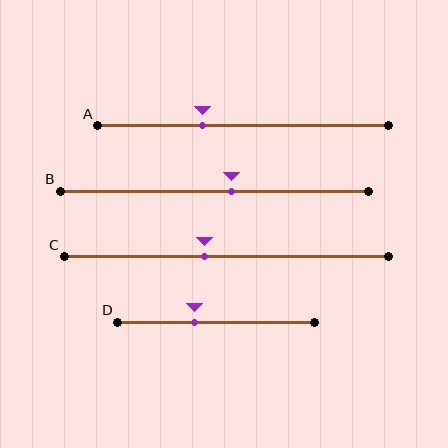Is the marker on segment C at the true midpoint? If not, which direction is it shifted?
No, the marker on segment C is shifted to the left by about 7% of the segment length.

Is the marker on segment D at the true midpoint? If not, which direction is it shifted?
No, the marker on segment D is shifted to the left by about 11% of the segment length.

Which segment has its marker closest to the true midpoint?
Segment B has its marker closest to the true midpoint.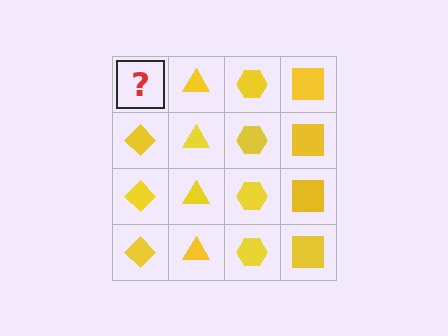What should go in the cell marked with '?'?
The missing cell should contain a yellow diamond.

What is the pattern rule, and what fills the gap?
The rule is that each column has a consistent shape. The gap should be filled with a yellow diamond.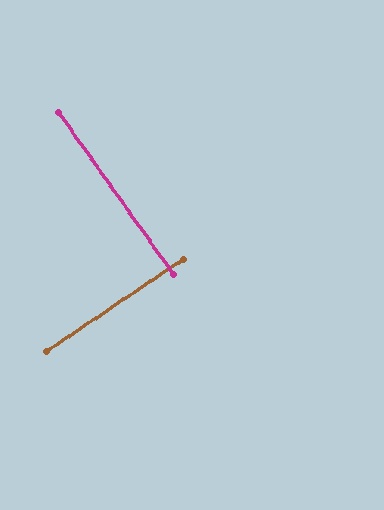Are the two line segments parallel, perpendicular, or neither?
Perpendicular — they meet at approximately 89°.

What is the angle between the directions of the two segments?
Approximately 89 degrees.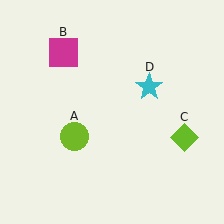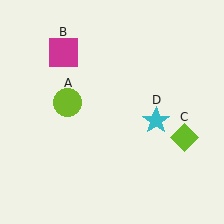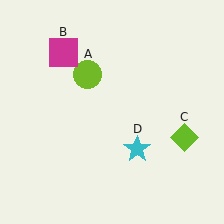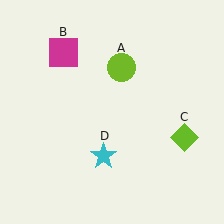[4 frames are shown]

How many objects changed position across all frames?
2 objects changed position: lime circle (object A), cyan star (object D).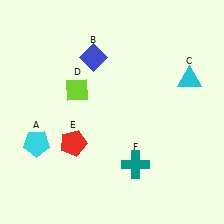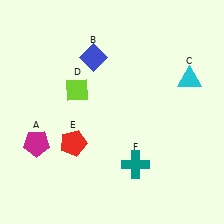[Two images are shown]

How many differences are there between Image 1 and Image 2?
There is 1 difference between the two images.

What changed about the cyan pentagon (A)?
In Image 1, A is cyan. In Image 2, it changed to magenta.